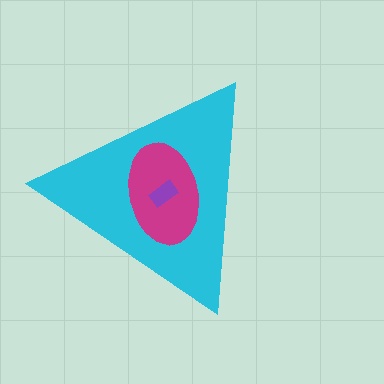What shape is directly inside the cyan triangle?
The magenta ellipse.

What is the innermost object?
The purple rectangle.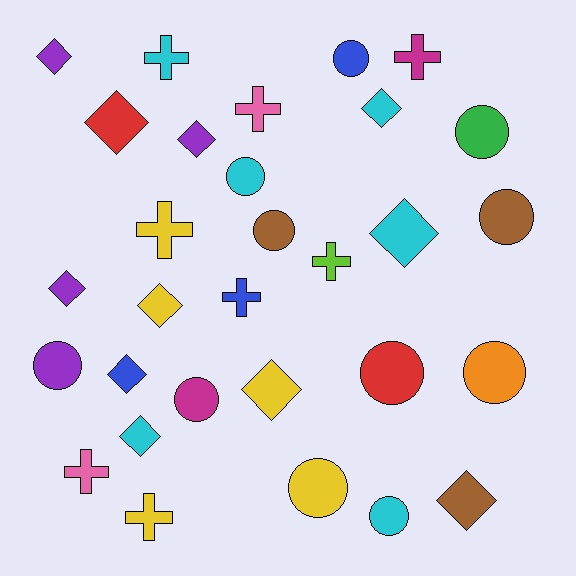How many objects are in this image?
There are 30 objects.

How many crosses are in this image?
There are 8 crosses.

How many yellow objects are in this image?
There are 5 yellow objects.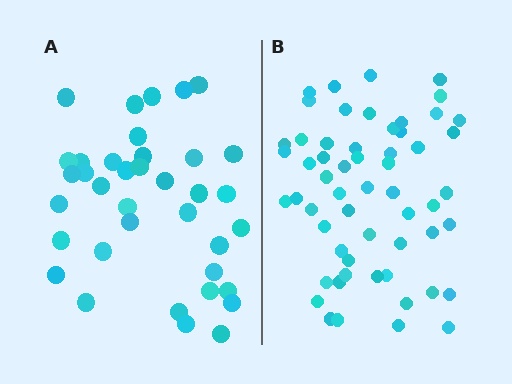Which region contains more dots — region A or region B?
Region B (the right region) has more dots.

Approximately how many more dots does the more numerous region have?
Region B has approximately 20 more dots than region A.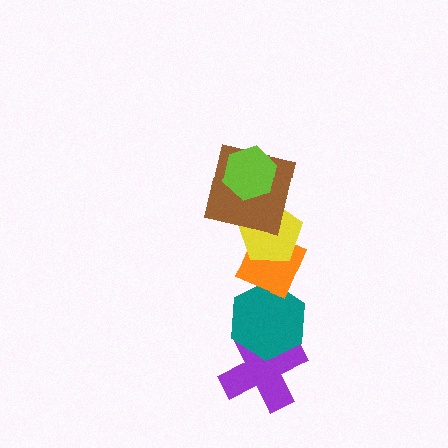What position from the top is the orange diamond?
The orange diamond is 4th from the top.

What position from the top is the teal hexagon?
The teal hexagon is 5th from the top.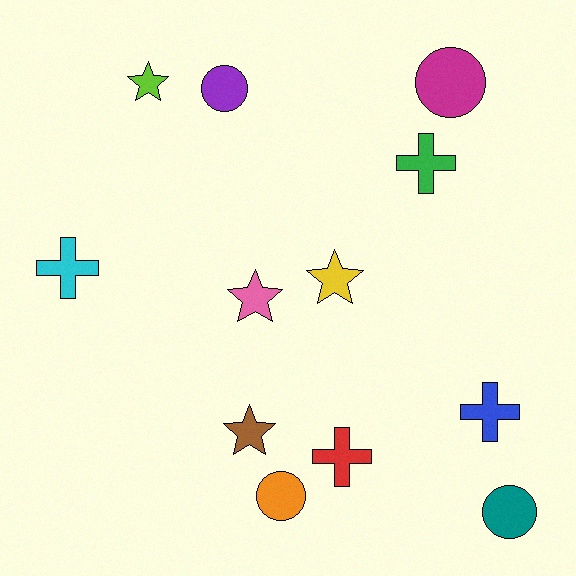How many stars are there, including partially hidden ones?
There are 4 stars.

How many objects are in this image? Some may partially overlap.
There are 12 objects.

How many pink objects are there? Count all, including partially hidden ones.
There is 1 pink object.